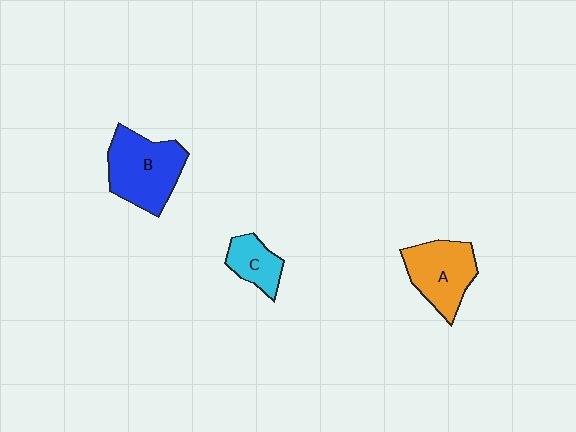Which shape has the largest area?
Shape B (blue).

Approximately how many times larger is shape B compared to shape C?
Approximately 2.1 times.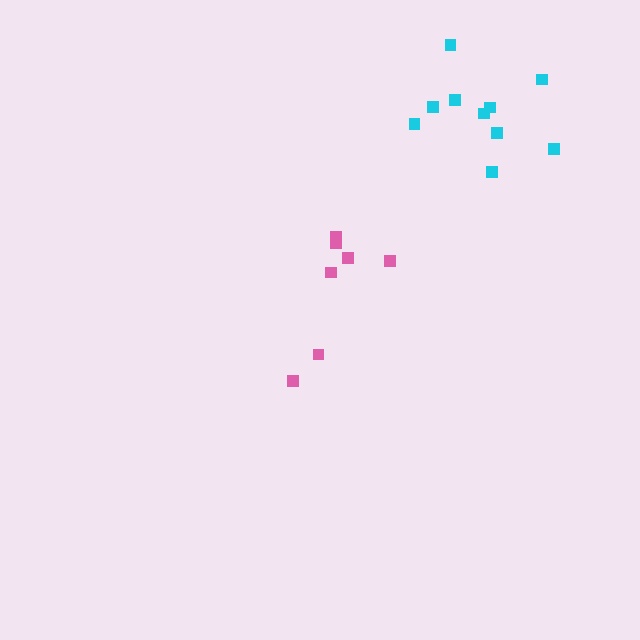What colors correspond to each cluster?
The clusters are colored: cyan, pink.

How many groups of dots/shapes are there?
There are 2 groups.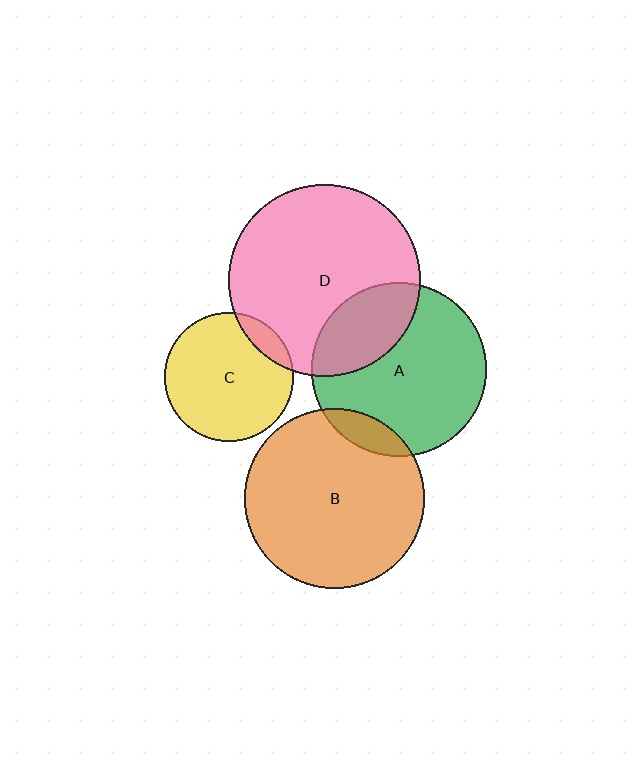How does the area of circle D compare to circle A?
Approximately 1.2 times.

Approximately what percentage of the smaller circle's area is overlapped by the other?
Approximately 10%.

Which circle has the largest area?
Circle D (pink).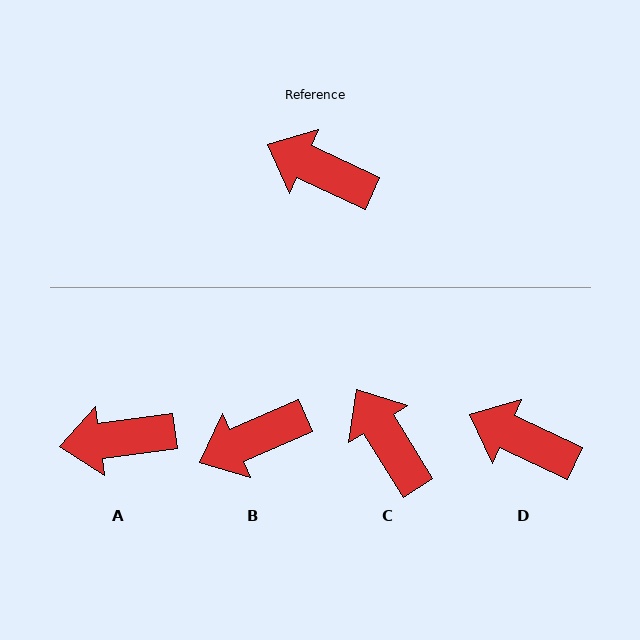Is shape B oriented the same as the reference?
No, it is off by about 49 degrees.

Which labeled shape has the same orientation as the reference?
D.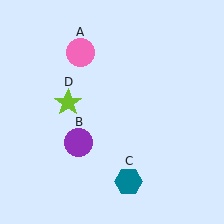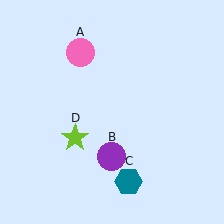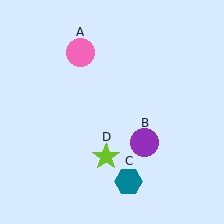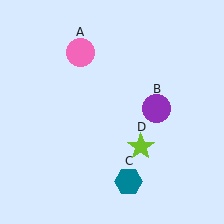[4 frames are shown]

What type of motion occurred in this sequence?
The purple circle (object B), lime star (object D) rotated counterclockwise around the center of the scene.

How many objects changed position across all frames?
2 objects changed position: purple circle (object B), lime star (object D).